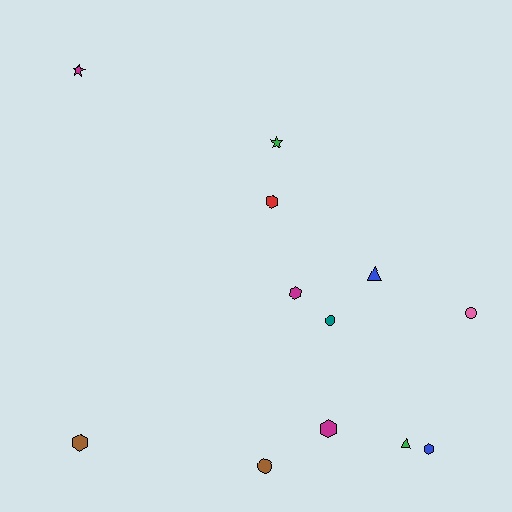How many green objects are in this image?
There are 2 green objects.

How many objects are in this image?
There are 12 objects.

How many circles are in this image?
There are 3 circles.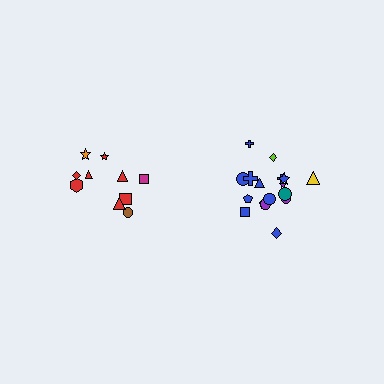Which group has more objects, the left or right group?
The right group.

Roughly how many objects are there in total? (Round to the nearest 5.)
Roughly 30 objects in total.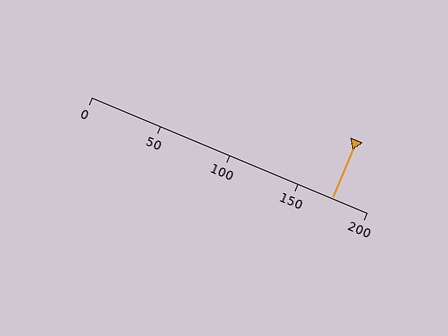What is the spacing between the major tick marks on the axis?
The major ticks are spaced 50 apart.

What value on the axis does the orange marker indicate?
The marker indicates approximately 175.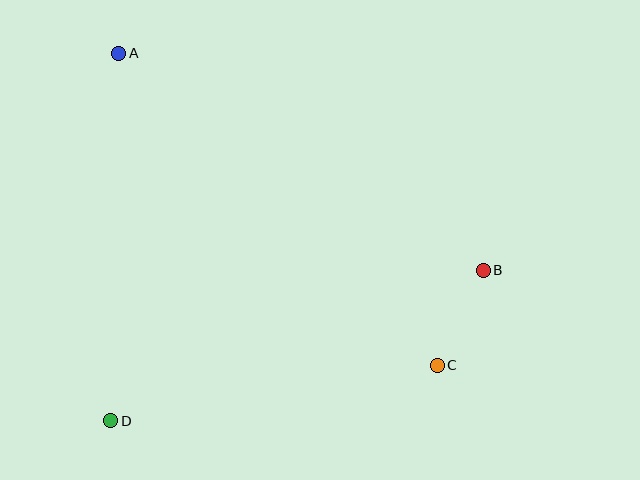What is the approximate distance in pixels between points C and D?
The distance between C and D is approximately 331 pixels.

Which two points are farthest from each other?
Points A and C are farthest from each other.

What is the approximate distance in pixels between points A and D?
The distance between A and D is approximately 367 pixels.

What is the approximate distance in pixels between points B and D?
The distance between B and D is approximately 402 pixels.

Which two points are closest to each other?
Points B and C are closest to each other.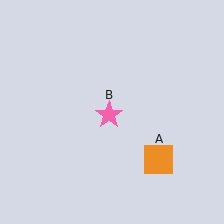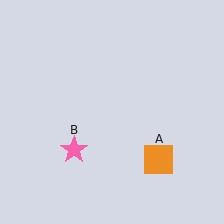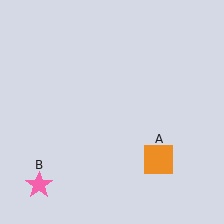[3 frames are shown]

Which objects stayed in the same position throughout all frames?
Orange square (object A) remained stationary.